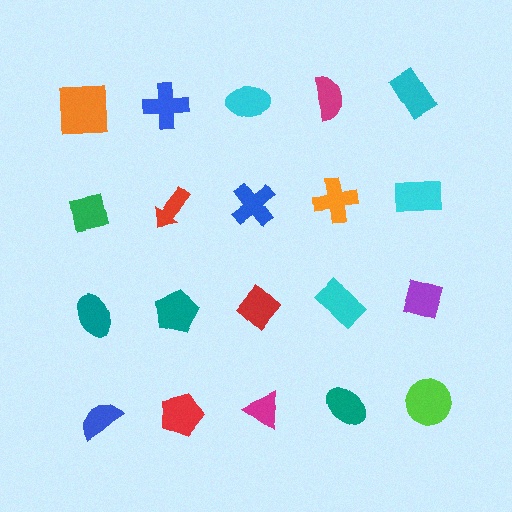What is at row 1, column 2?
A blue cross.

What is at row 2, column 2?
A red arrow.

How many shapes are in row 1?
5 shapes.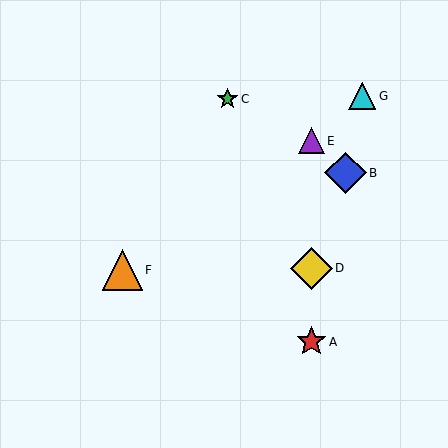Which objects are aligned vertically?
Objects A, D, E are aligned vertically.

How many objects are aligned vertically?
3 objects (A, D, E) are aligned vertically.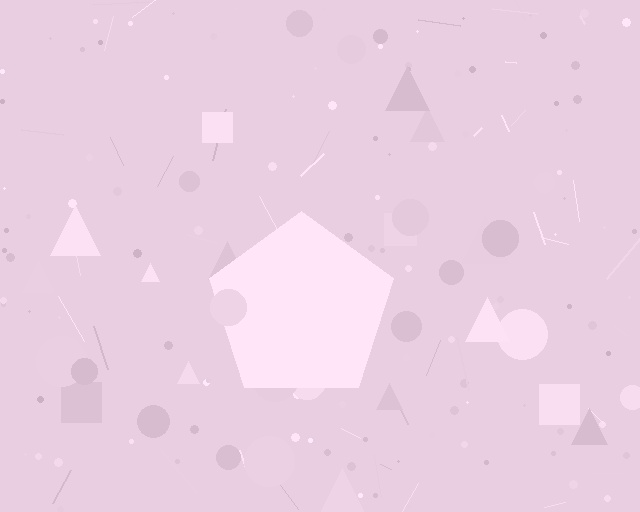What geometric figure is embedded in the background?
A pentagon is embedded in the background.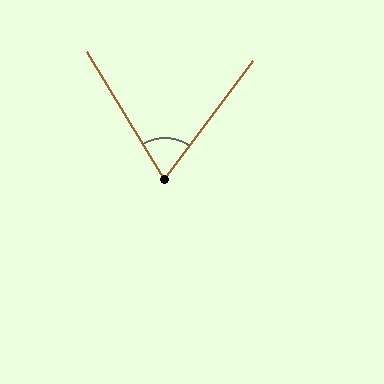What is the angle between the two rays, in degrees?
Approximately 68 degrees.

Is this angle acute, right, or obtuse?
It is acute.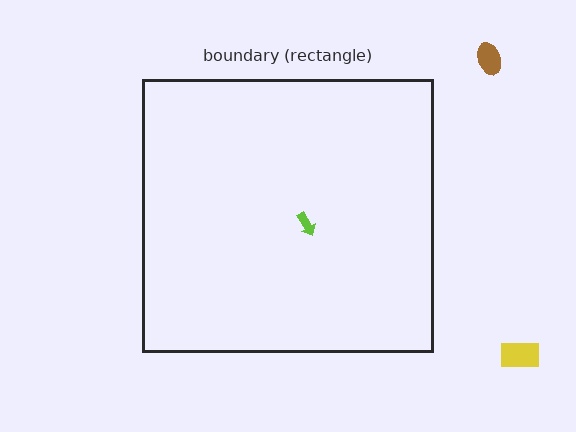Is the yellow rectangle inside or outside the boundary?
Outside.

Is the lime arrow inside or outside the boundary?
Inside.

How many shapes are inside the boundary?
1 inside, 2 outside.